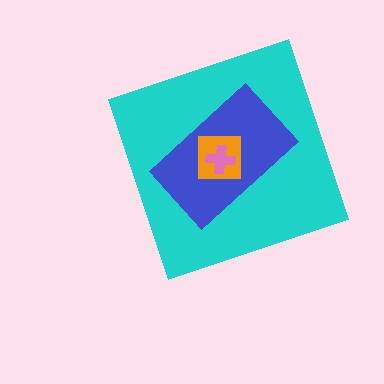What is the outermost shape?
The cyan diamond.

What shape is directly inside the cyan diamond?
The blue rectangle.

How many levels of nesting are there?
4.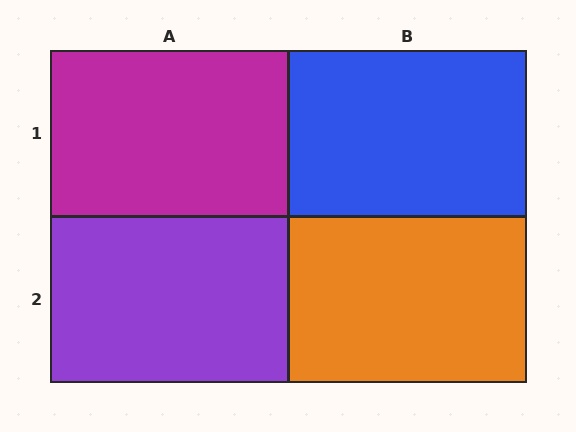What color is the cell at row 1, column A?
Magenta.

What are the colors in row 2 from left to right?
Purple, orange.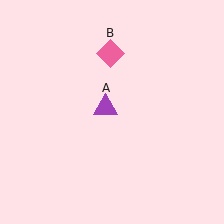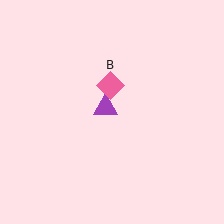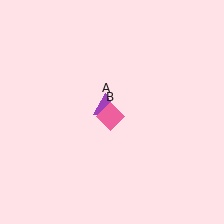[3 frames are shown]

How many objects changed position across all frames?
1 object changed position: pink diamond (object B).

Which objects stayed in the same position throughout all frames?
Purple triangle (object A) remained stationary.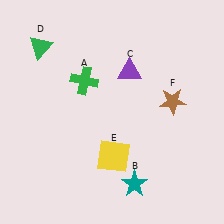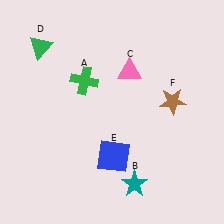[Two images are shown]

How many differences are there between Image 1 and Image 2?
There are 2 differences between the two images.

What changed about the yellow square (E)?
In Image 1, E is yellow. In Image 2, it changed to blue.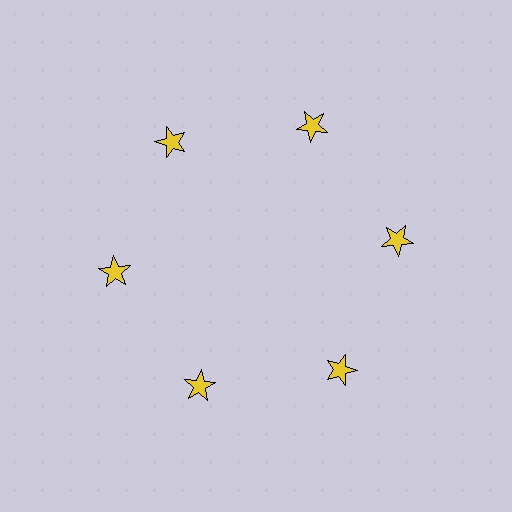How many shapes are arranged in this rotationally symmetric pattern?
There are 6 shapes, arranged in 6 groups of 1.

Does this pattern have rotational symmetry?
Yes, this pattern has 6-fold rotational symmetry. It looks the same after rotating 60 degrees around the center.